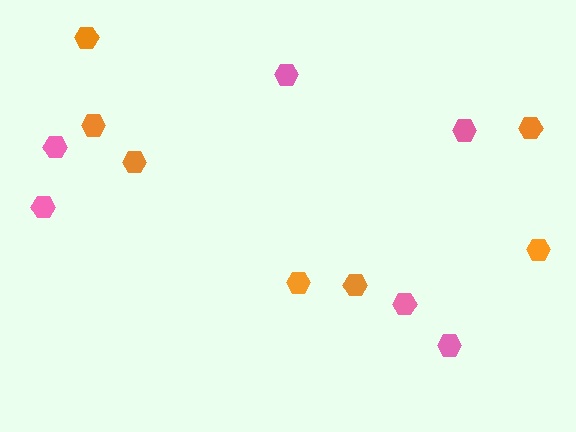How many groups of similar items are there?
There are 2 groups: one group of pink hexagons (6) and one group of orange hexagons (7).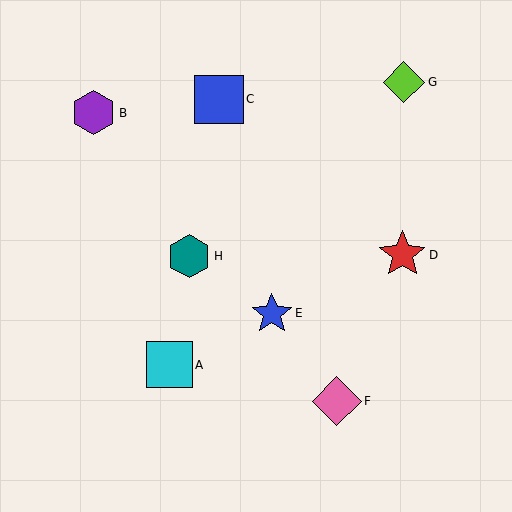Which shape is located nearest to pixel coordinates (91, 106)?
The purple hexagon (labeled B) at (94, 113) is nearest to that location.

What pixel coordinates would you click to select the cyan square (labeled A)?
Click at (169, 365) to select the cyan square A.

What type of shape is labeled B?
Shape B is a purple hexagon.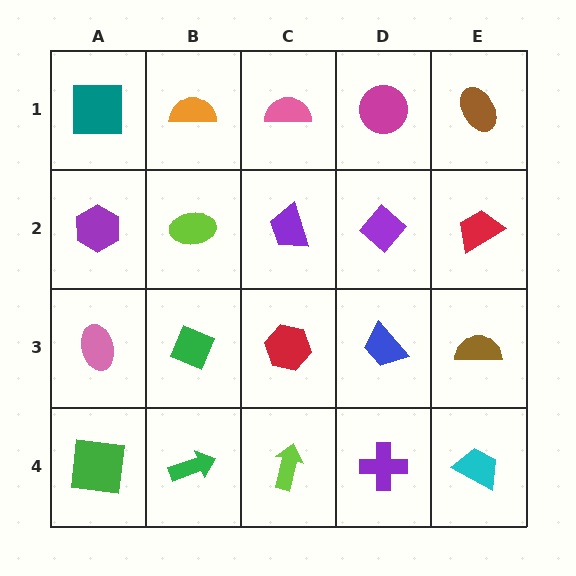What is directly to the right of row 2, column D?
A red trapezoid.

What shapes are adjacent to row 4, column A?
A pink ellipse (row 3, column A), a green arrow (row 4, column B).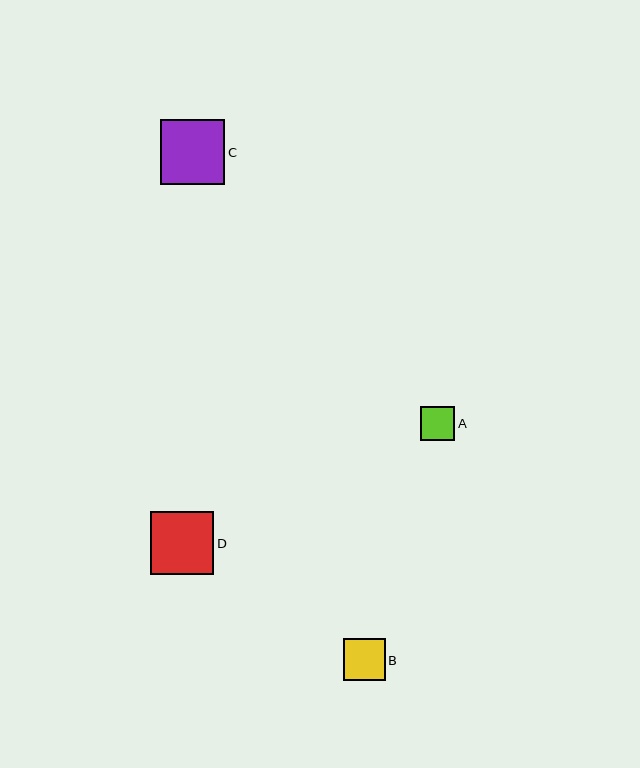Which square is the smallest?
Square A is the smallest with a size of approximately 34 pixels.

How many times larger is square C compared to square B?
Square C is approximately 1.5 times the size of square B.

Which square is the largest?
Square C is the largest with a size of approximately 65 pixels.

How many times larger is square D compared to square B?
Square D is approximately 1.5 times the size of square B.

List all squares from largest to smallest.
From largest to smallest: C, D, B, A.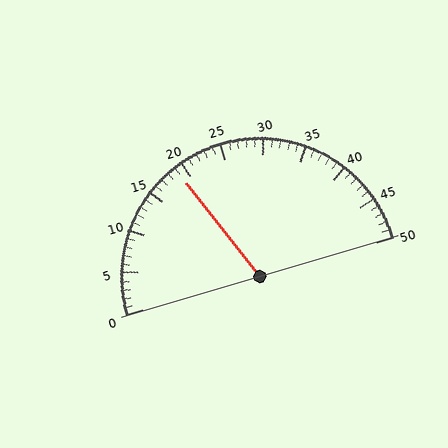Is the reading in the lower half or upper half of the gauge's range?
The reading is in the lower half of the range (0 to 50).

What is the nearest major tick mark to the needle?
The nearest major tick mark is 20.